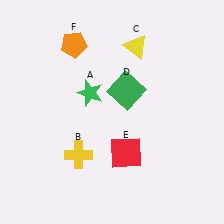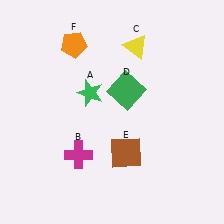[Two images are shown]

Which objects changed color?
B changed from yellow to magenta. E changed from red to brown.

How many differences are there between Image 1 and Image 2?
There are 2 differences between the two images.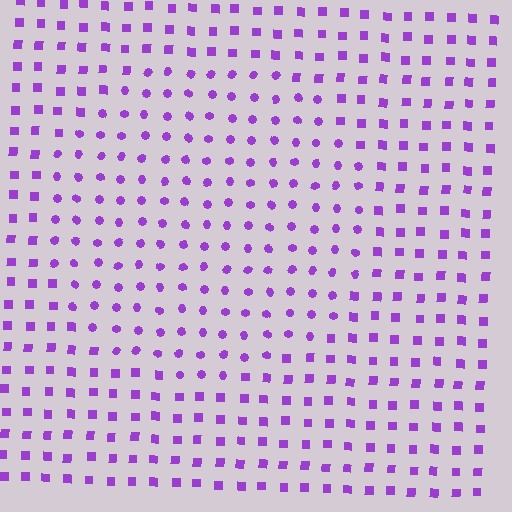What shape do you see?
I see a circle.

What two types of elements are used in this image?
The image uses circles inside the circle region and squares outside it.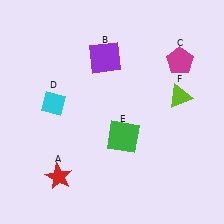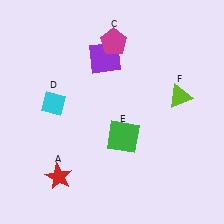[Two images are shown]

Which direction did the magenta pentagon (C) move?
The magenta pentagon (C) moved left.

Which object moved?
The magenta pentagon (C) moved left.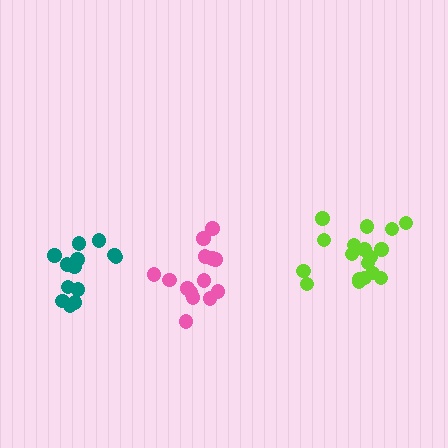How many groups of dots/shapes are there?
There are 3 groups.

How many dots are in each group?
Group 1: 18 dots, Group 2: 14 dots, Group 3: 13 dots (45 total).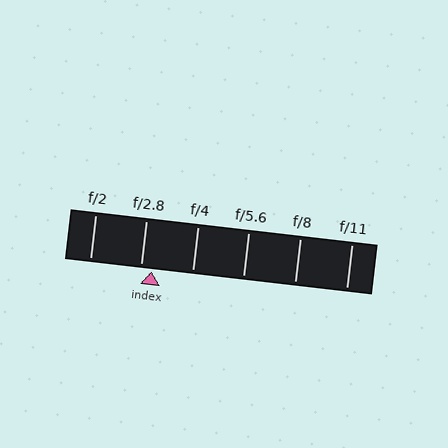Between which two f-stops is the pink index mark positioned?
The index mark is between f/2.8 and f/4.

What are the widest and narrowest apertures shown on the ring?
The widest aperture shown is f/2 and the narrowest is f/11.